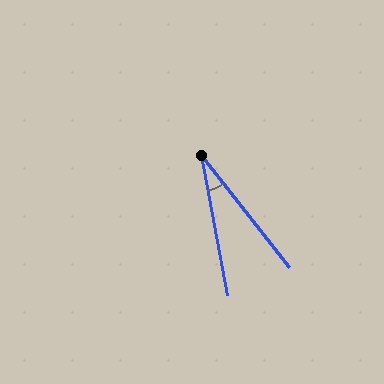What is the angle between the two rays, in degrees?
Approximately 28 degrees.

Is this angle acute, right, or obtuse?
It is acute.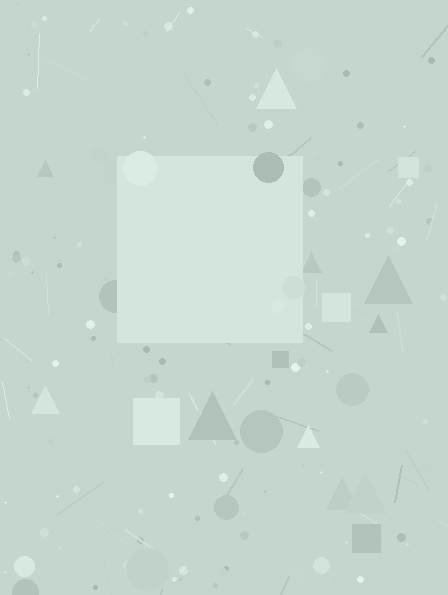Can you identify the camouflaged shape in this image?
The camouflaged shape is a square.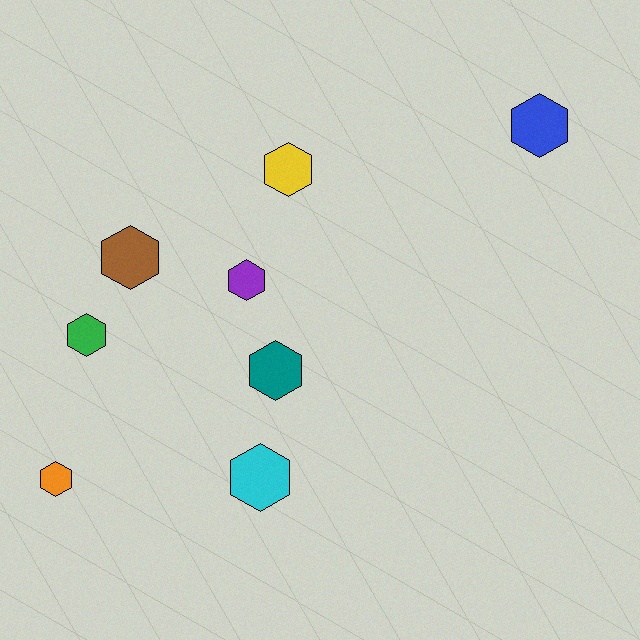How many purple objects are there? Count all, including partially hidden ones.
There is 1 purple object.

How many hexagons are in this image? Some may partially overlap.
There are 8 hexagons.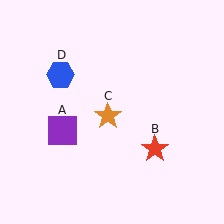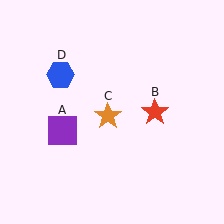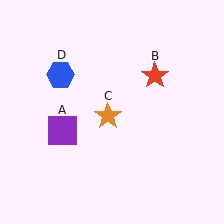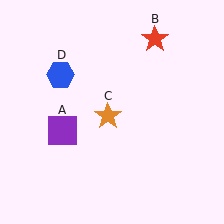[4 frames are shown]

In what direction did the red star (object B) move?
The red star (object B) moved up.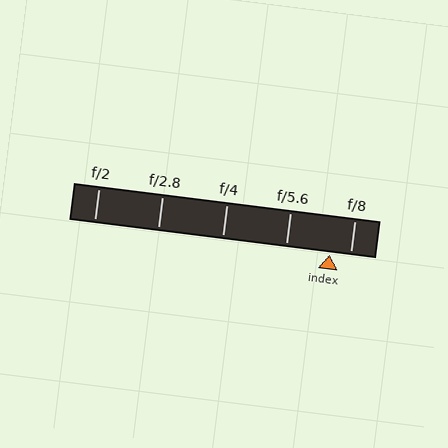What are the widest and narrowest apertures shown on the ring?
The widest aperture shown is f/2 and the narrowest is f/8.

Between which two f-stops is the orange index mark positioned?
The index mark is between f/5.6 and f/8.